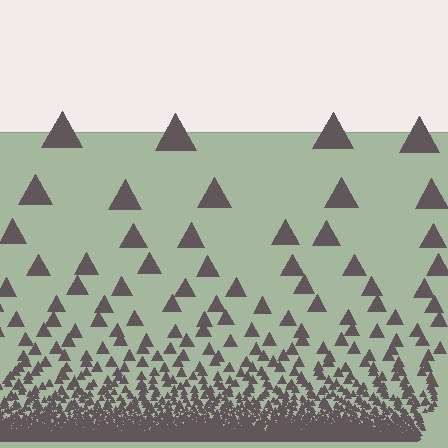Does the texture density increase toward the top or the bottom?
Density increases toward the bottom.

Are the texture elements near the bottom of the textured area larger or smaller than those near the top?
Smaller. The gradient is inverted — elements near the bottom are smaller and denser.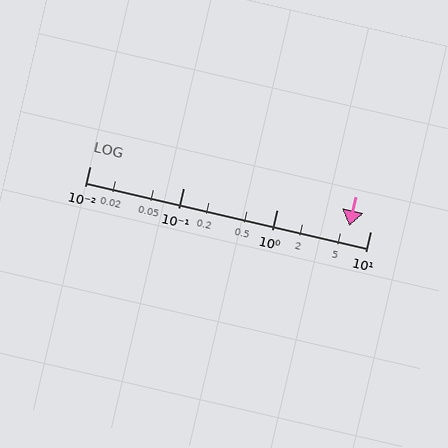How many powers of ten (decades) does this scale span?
The scale spans 3 decades, from 0.01 to 10.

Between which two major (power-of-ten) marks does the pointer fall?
The pointer is between 1 and 10.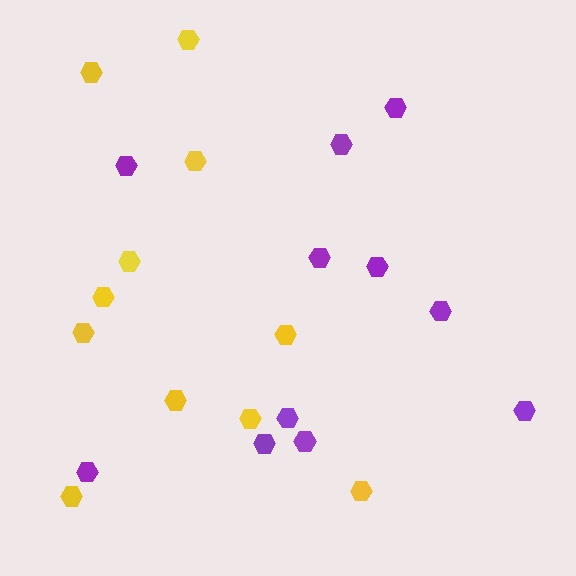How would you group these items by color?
There are 2 groups: one group of purple hexagons (11) and one group of yellow hexagons (11).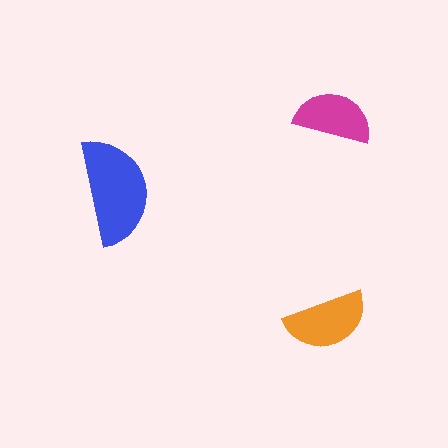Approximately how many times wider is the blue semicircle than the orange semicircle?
About 1.5 times wider.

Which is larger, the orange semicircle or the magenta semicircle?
The orange one.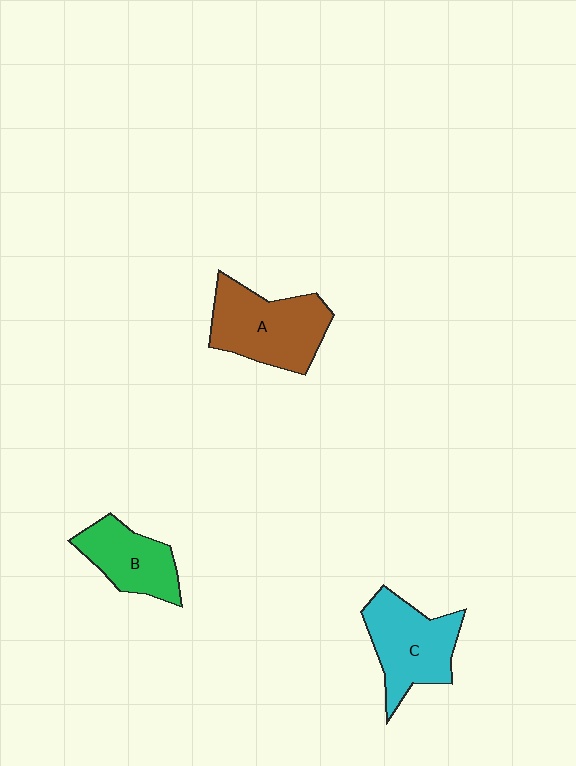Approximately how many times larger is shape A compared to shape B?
Approximately 1.4 times.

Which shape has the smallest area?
Shape B (green).